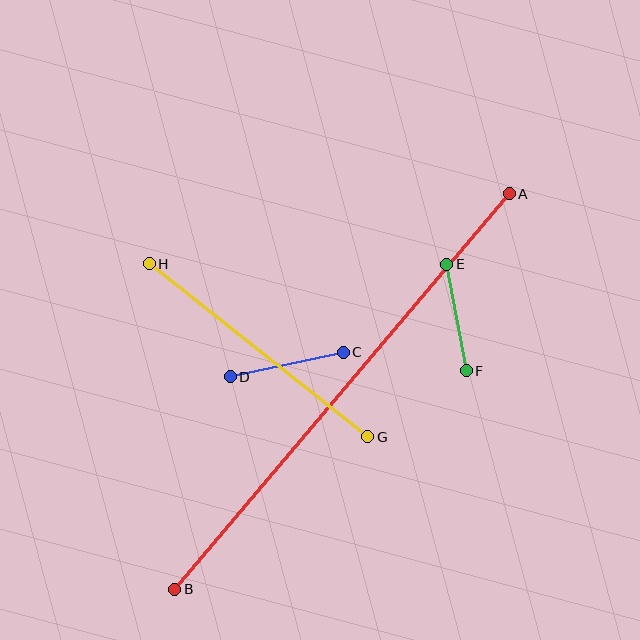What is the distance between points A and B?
The distance is approximately 518 pixels.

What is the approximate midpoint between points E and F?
The midpoint is at approximately (456, 317) pixels.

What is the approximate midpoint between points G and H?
The midpoint is at approximately (258, 350) pixels.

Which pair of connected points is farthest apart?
Points A and B are farthest apart.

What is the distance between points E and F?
The distance is approximately 108 pixels.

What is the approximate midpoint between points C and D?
The midpoint is at approximately (287, 364) pixels.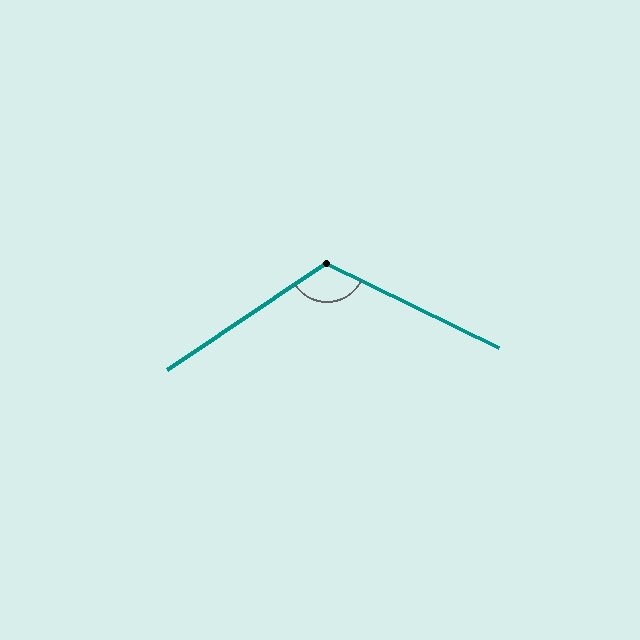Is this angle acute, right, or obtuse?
It is obtuse.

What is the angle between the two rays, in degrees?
Approximately 120 degrees.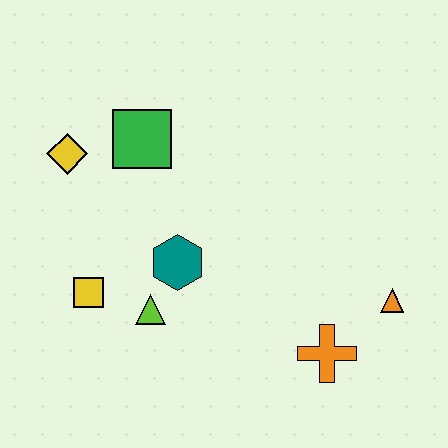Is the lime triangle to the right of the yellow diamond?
Yes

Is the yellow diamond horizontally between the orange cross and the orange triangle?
No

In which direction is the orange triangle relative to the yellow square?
The orange triangle is to the right of the yellow square.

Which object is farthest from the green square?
The orange triangle is farthest from the green square.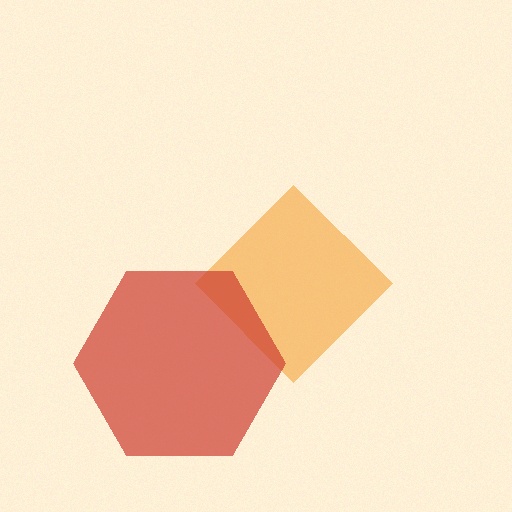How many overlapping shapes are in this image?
There are 2 overlapping shapes in the image.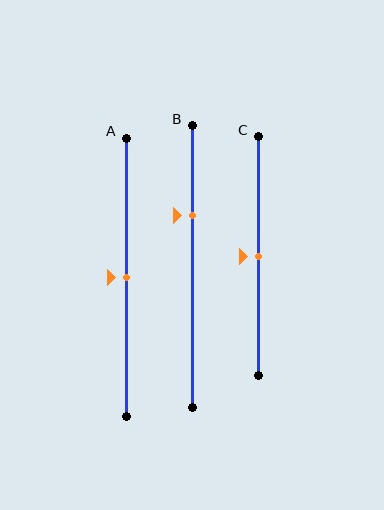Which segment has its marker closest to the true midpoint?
Segment A has its marker closest to the true midpoint.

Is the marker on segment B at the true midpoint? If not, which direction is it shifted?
No, the marker on segment B is shifted upward by about 18% of the segment length.